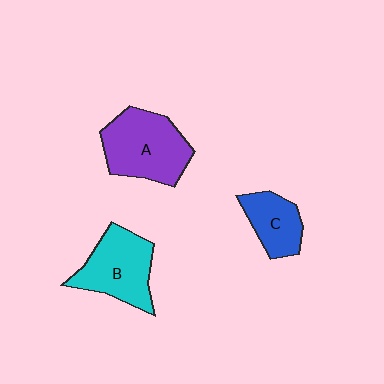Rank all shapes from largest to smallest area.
From largest to smallest: A (purple), B (cyan), C (blue).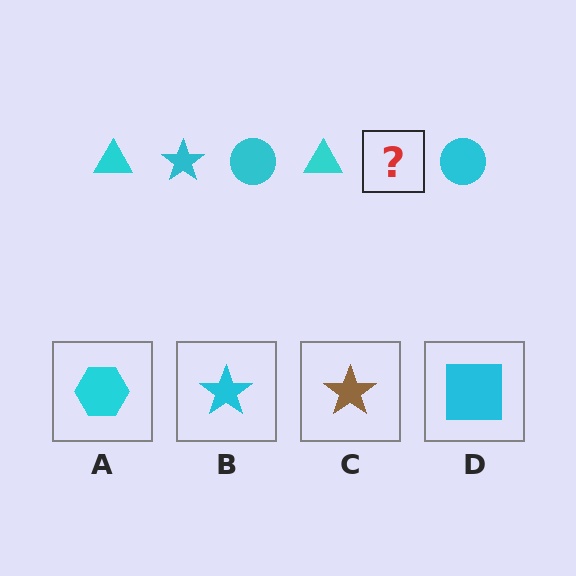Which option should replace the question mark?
Option B.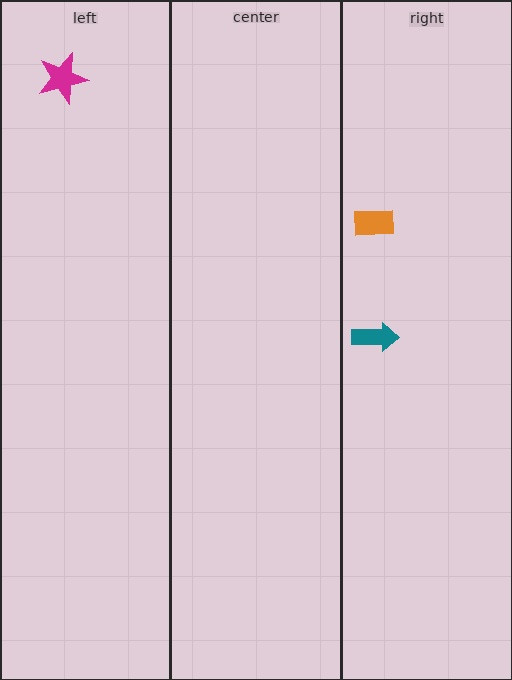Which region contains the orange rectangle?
The right region.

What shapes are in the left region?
The magenta star.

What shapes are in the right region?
The teal arrow, the orange rectangle.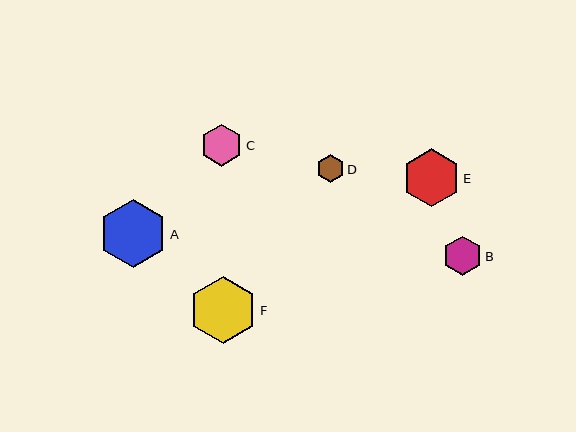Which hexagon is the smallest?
Hexagon D is the smallest with a size of approximately 28 pixels.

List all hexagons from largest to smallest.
From largest to smallest: A, F, E, C, B, D.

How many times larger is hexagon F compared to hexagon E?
Hexagon F is approximately 1.2 times the size of hexagon E.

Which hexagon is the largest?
Hexagon A is the largest with a size of approximately 68 pixels.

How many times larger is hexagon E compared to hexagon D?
Hexagon E is approximately 2.1 times the size of hexagon D.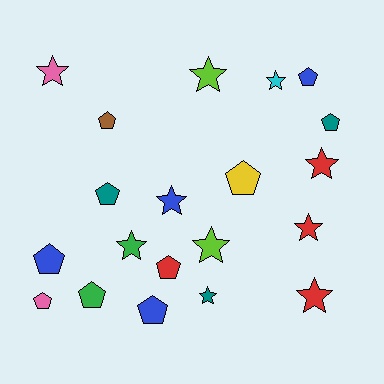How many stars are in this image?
There are 10 stars.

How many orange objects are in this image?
There are no orange objects.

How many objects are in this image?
There are 20 objects.